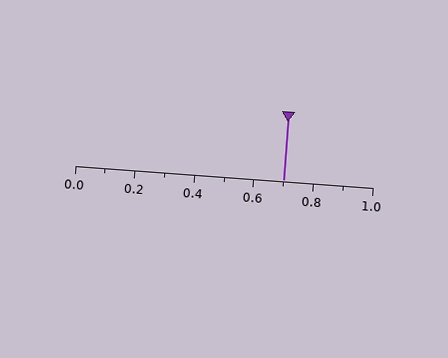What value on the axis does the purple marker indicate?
The marker indicates approximately 0.7.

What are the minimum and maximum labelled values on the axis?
The axis runs from 0.0 to 1.0.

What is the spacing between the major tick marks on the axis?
The major ticks are spaced 0.2 apart.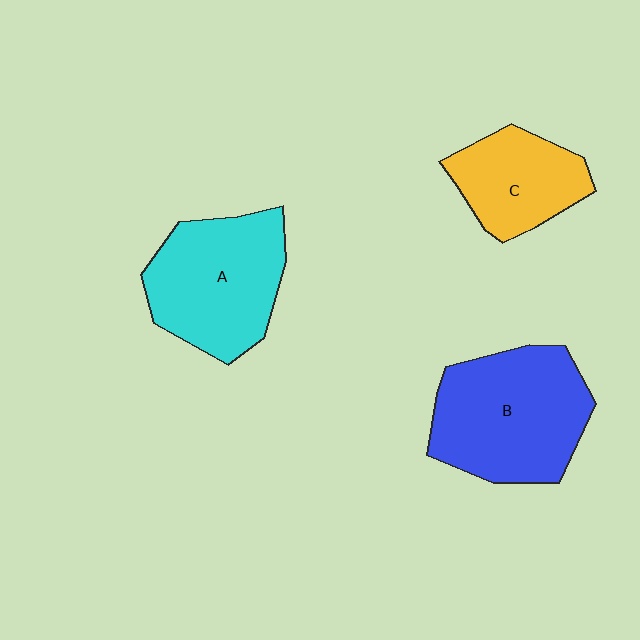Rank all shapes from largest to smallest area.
From largest to smallest: B (blue), A (cyan), C (yellow).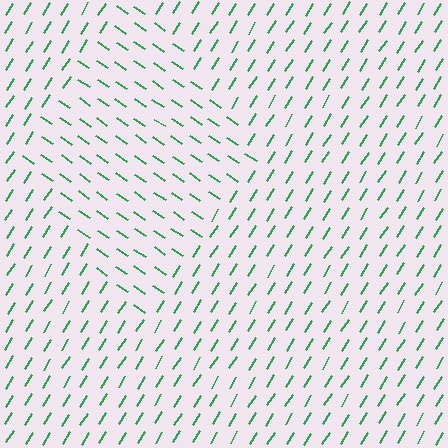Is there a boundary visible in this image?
Yes, there is a texture boundary formed by a change in line orientation.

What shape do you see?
I see a diamond.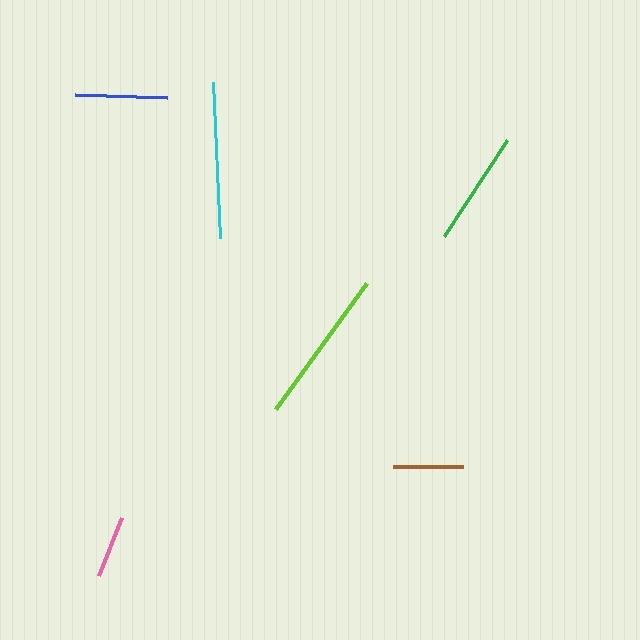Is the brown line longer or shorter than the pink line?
The brown line is longer than the pink line.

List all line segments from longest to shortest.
From longest to shortest: cyan, lime, green, blue, brown, pink.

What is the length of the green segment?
The green segment is approximately 115 pixels long.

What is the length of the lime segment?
The lime segment is approximately 156 pixels long.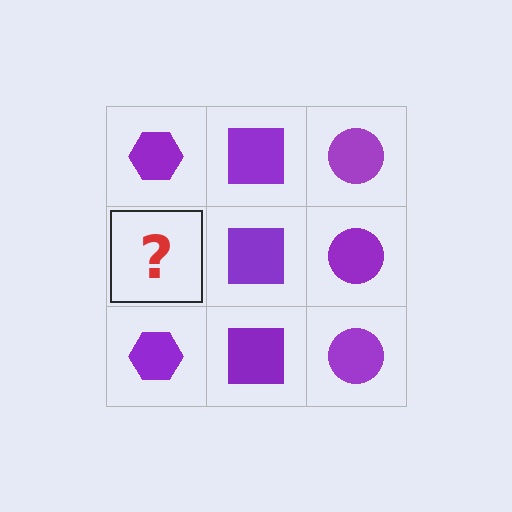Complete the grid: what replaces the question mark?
The question mark should be replaced with a purple hexagon.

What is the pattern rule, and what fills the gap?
The rule is that each column has a consistent shape. The gap should be filled with a purple hexagon.